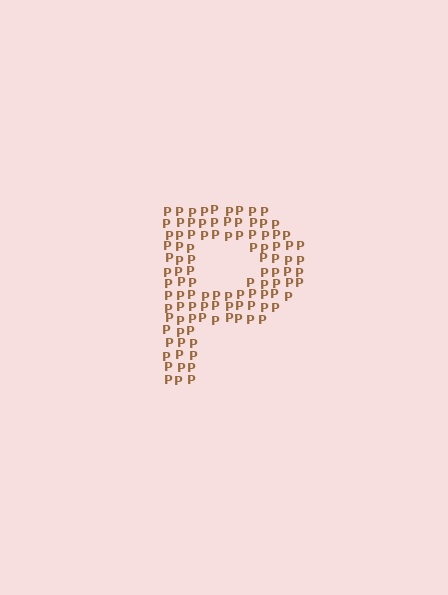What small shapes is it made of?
It is made of small letter P's.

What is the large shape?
The large shape is the letter P.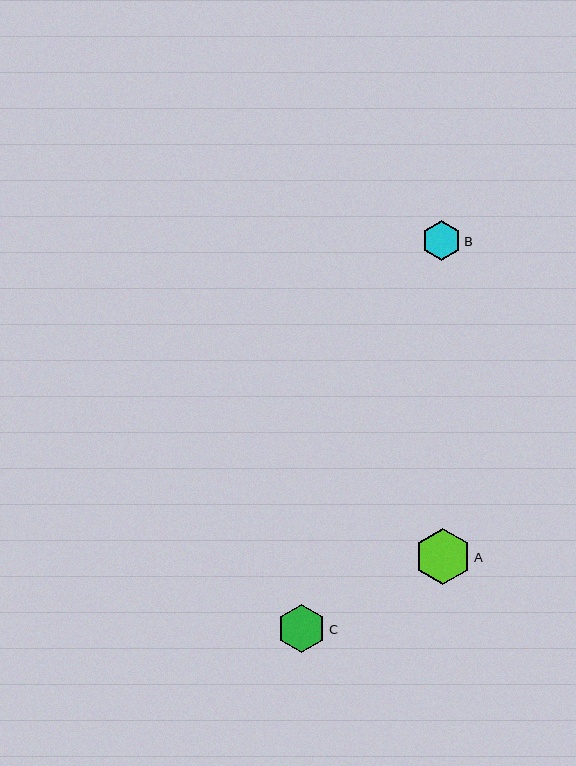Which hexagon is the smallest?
Hexagon B is the smallest with a size of approximately 39 pixels.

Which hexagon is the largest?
Hexagon A is the largest with a size of approximately 56 pixels.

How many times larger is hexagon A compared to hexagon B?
Hexagon A is approximately 1.4 times the size of hexagon B.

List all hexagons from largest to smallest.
From largest to smallest: A, C, B.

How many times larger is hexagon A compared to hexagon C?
Hexagon A is approximately 1.2 times the size of hexagon C.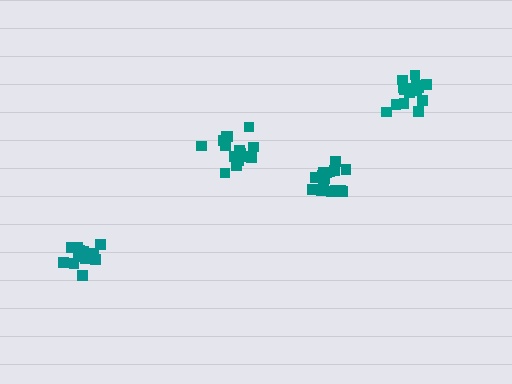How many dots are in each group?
Group 1: 16 dots, Group 2: 17 dots, Group 3: 15 dots, Group 4: 18 dots (66 total).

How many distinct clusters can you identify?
There are 4 distinct clusters.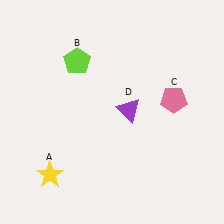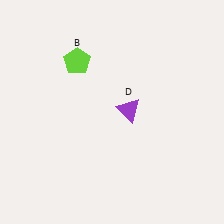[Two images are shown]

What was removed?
The yellow star (A), the pink pentagon (C) were removed in Image 2.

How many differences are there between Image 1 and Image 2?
There are 2 differences between the two images.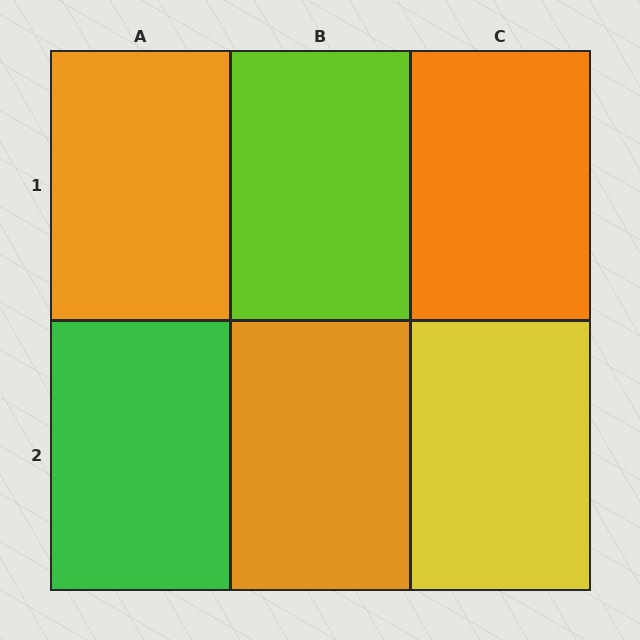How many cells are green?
1 cell is green.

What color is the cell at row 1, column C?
Orange.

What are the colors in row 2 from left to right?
Green, orange, yellow.